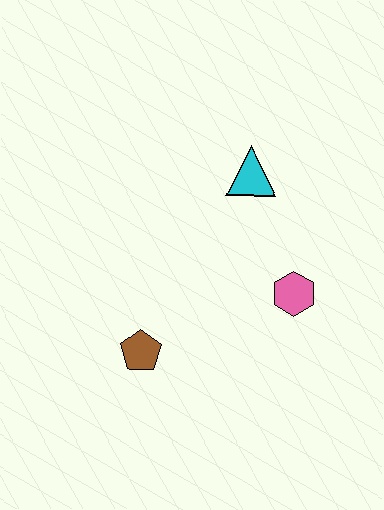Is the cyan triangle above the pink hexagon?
Yes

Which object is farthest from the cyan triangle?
The brown pentagon is farthest from the cyan triangle.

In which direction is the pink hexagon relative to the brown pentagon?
The pink hexagon is to the right of the brown pentagon.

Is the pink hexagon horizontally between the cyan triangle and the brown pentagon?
No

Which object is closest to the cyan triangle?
The pink hexagon is closest to the cyan triangle.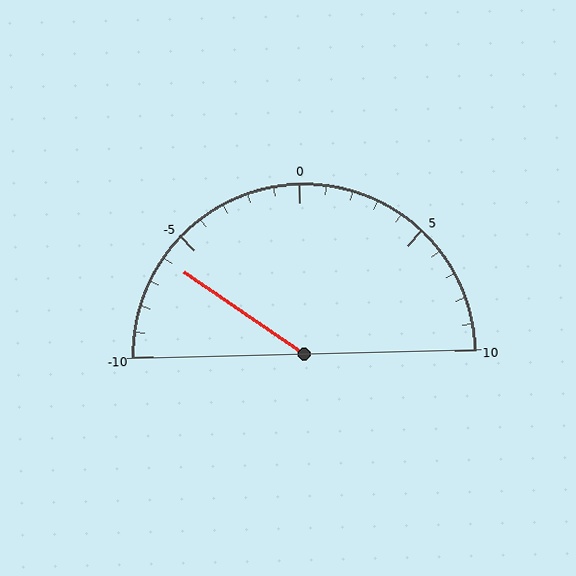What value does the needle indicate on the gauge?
The needle indicates approximately -6.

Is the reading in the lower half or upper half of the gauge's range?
The reading is in the lower half of the range (-10 to 10).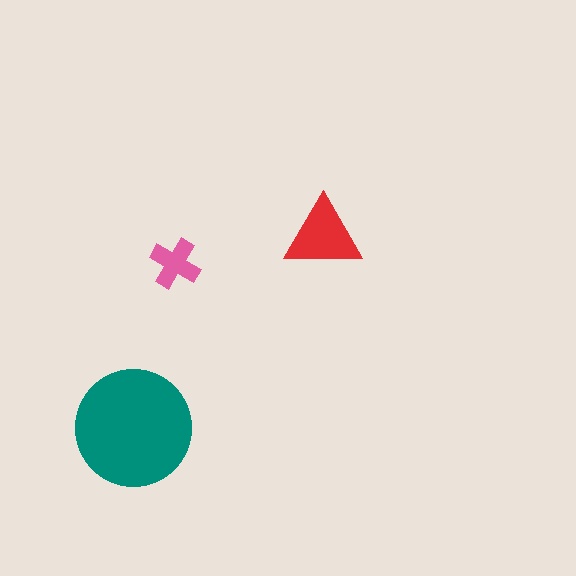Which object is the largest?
The teal circle.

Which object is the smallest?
The pink cross.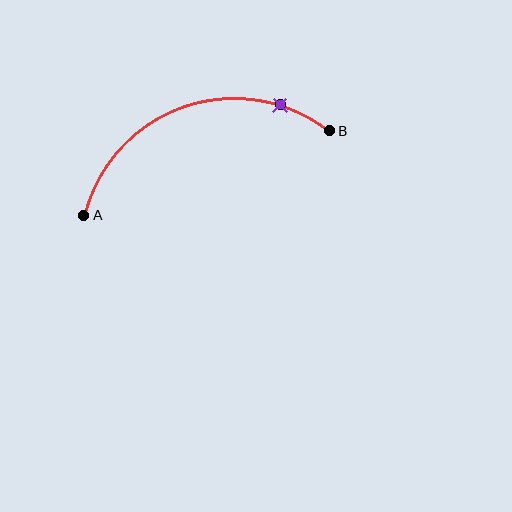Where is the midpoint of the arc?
The arc midpoint is the point on the curve farthest from the straight line joining A and B. It sits above that line.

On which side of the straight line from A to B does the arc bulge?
The arc bulges above the straight line connecting A and B.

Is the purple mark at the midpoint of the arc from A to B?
No. The purple mark lies on the arc but is closer to endpoint B. The arc midpoint would be at the point on the curve equidistant along the arc from both A and B.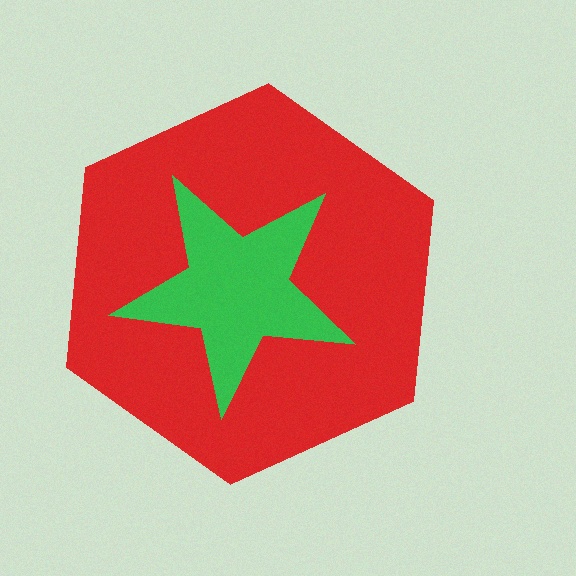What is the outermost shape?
The red hexagon.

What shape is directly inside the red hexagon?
The green star.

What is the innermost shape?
The green star.